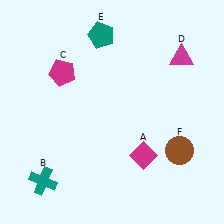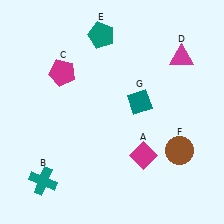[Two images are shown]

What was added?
A teal diamond (G) was added in Image 2.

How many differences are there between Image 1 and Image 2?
There is 1 difference between the two images.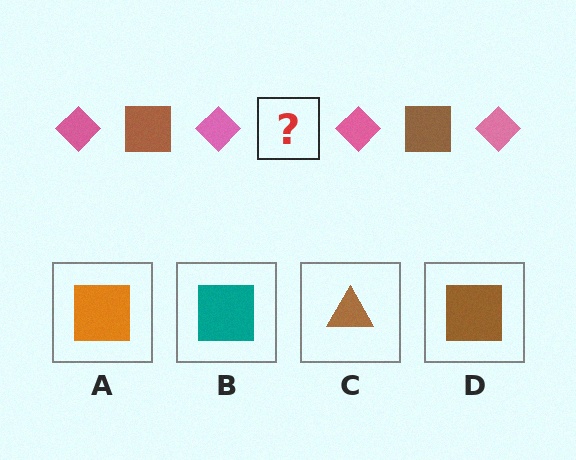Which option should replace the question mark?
Option D.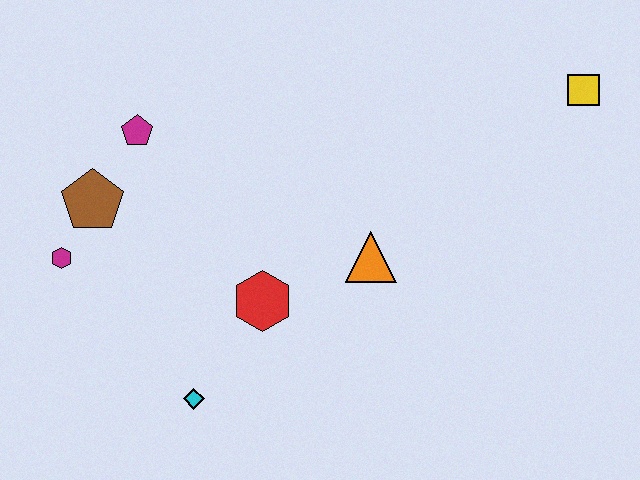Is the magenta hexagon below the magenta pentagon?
Yes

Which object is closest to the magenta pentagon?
The brown pentagon is closest to the magenta pentagon.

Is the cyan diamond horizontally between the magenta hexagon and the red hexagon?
Yes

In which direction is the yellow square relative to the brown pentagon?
The yellow square is to the right of the brown pentagon.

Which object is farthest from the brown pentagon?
The yellow square is farthest from the brown pentagon.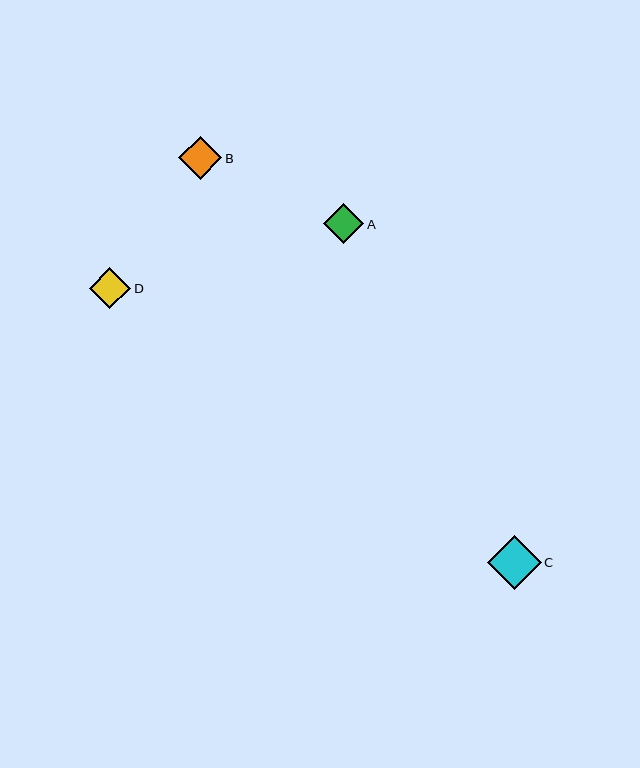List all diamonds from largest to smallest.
From largest to smallest: C, B, D, A.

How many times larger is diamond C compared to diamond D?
Diamond C is approximately 1.3 times the size of diamond D.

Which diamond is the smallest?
Diamond A is the smallest with a size of approximately 40 pixels.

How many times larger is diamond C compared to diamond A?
Diamond C is approximately 1.3 times the size of diamond A.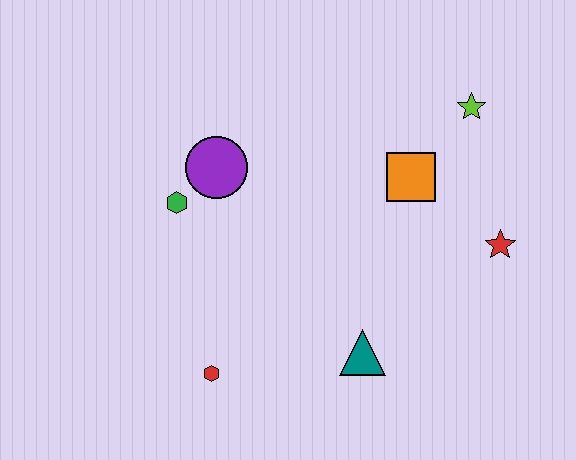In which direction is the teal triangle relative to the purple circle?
The teal triangle is below the purple circle.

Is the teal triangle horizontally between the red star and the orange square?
No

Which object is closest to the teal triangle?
The red hexagon is closest to the teal triangle.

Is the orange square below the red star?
No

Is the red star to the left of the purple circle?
No